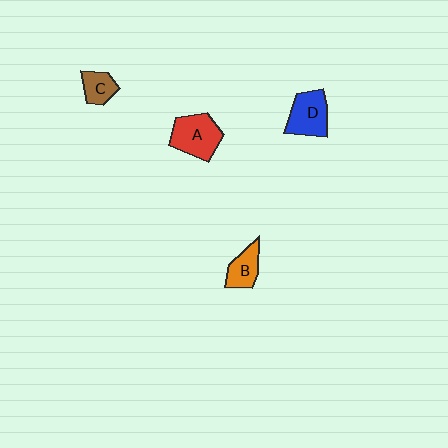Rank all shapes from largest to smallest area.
From largest to smallest: A (red), D (blue), B (orange), C (brown).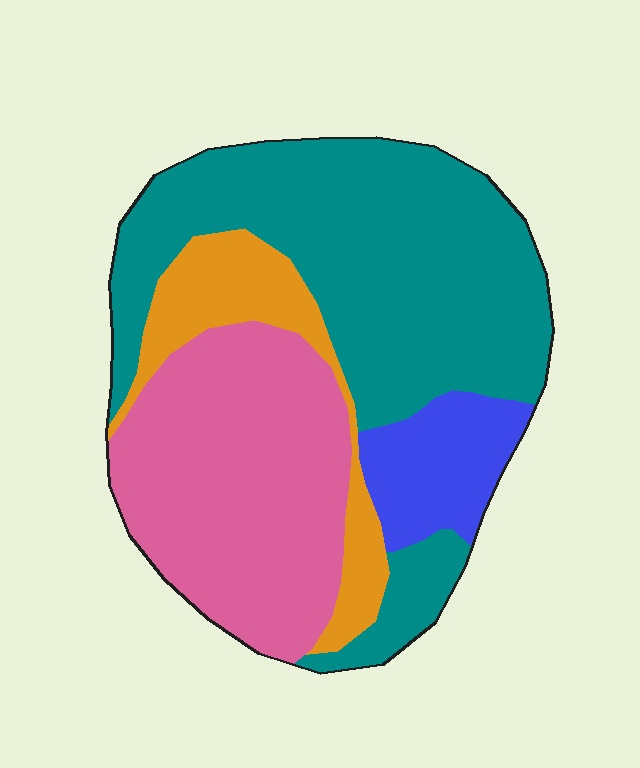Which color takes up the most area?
Teal, at roughly 45%.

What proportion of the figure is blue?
Blue covers around 10% of the figure.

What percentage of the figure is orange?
Orange covers about 10% of the figure.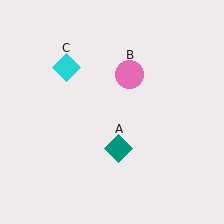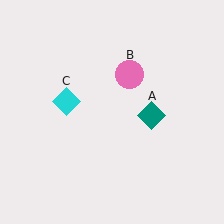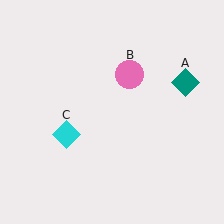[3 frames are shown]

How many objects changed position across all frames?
2 objects changed position: teal diamond (object A), cyan diamond (object C).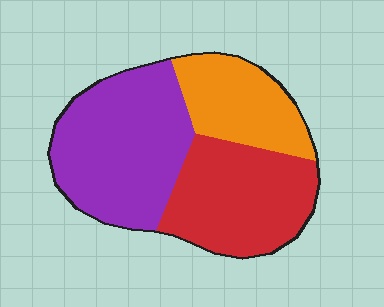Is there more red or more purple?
Purple.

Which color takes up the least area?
Orange, at roughly 25%.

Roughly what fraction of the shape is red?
Red covers 34% of the shape.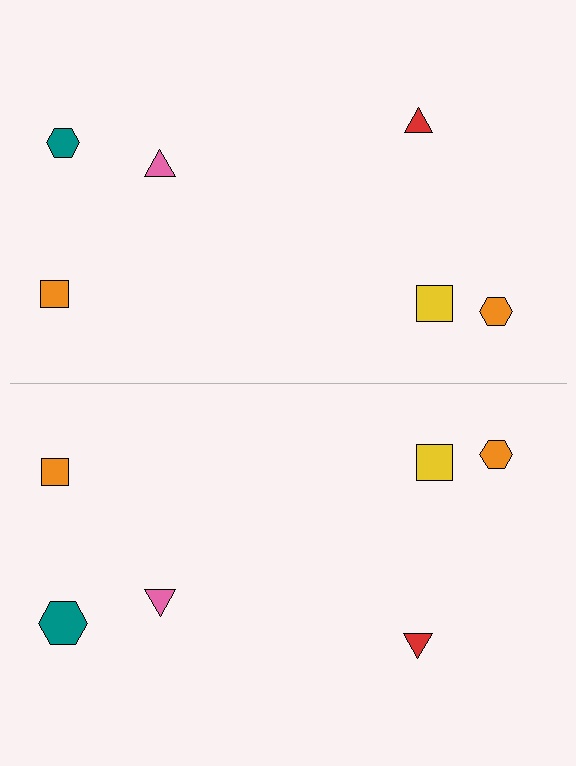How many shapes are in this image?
There are 12 shapes in this image.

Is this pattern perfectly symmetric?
No, the pattern is not perfectly symmetric. The teal hexagon on the bottom side has a different size than its mirror counterpart.